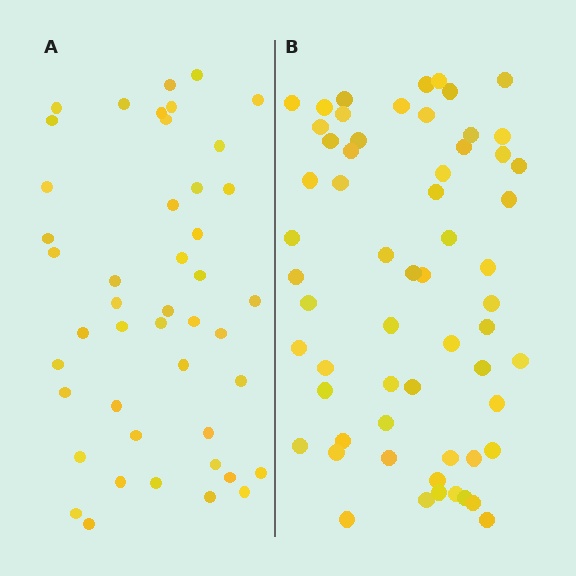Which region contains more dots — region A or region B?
Region B (the right region) has more dots.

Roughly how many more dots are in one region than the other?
Region B has approximately 15 more dots than region A.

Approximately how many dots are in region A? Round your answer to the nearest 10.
About 40 dots. (The exact count is 45, which rounds to 40.)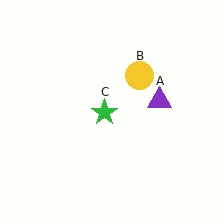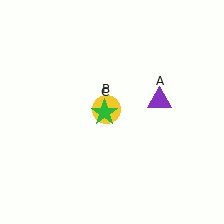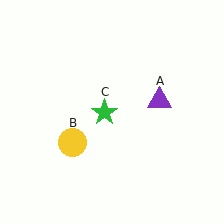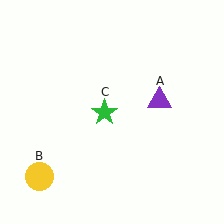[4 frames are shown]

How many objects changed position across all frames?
1 object changed position: yellow circle (object B).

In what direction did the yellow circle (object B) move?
The yellow circle (object B) moved down and to the left.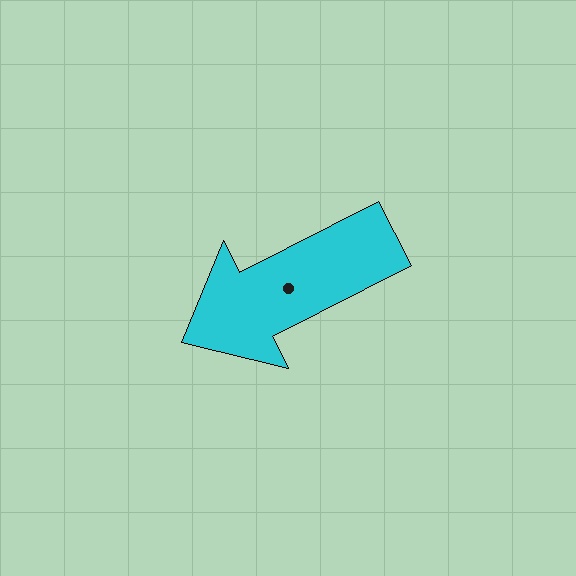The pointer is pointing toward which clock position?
Roughly 8 o'clock.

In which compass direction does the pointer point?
Southwest.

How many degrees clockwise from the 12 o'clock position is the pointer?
Approximately 243 degrees.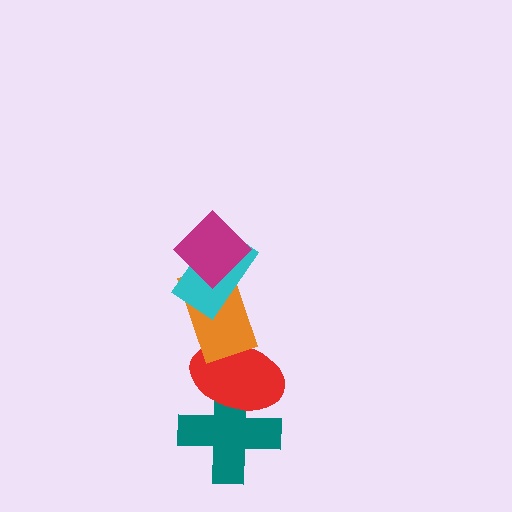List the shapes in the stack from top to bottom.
From top to bottom: the magenta diamond, the cyan rectangle, the orange rectangle, the red ellipse, the teal cross.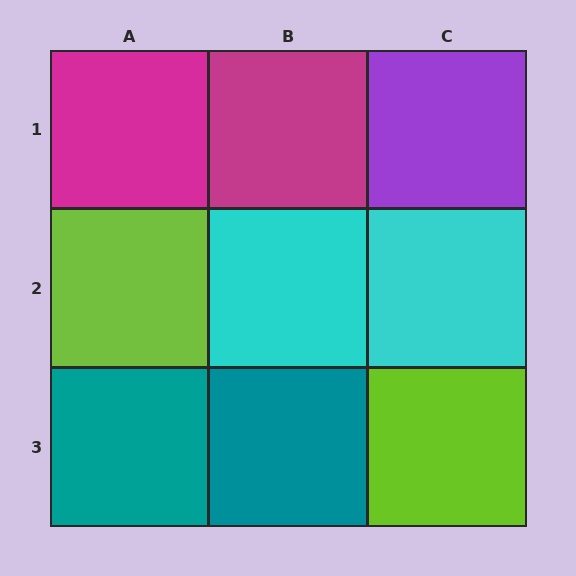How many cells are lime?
2 cells are lime.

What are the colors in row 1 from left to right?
Magenta, magenta, purple.